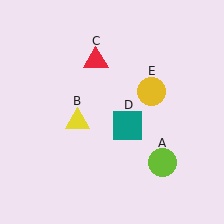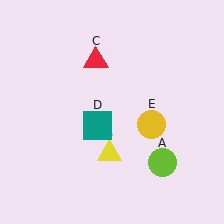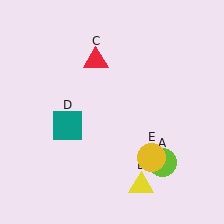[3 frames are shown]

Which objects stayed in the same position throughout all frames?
Lime circle (object A) and red triangle (object C) remained stationary.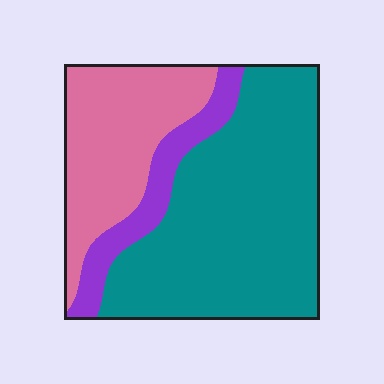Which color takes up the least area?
Purple, at roughly 15%.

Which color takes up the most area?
Teal, at roughly 60%.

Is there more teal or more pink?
Teal.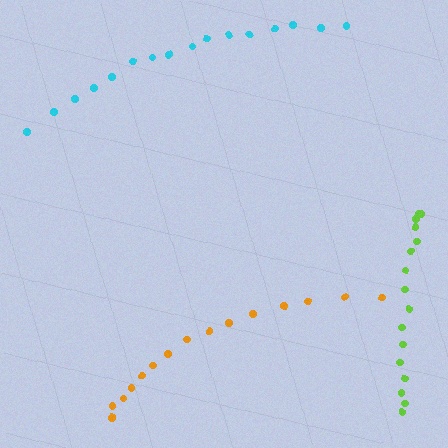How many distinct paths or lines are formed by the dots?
There are 3 distinct paths.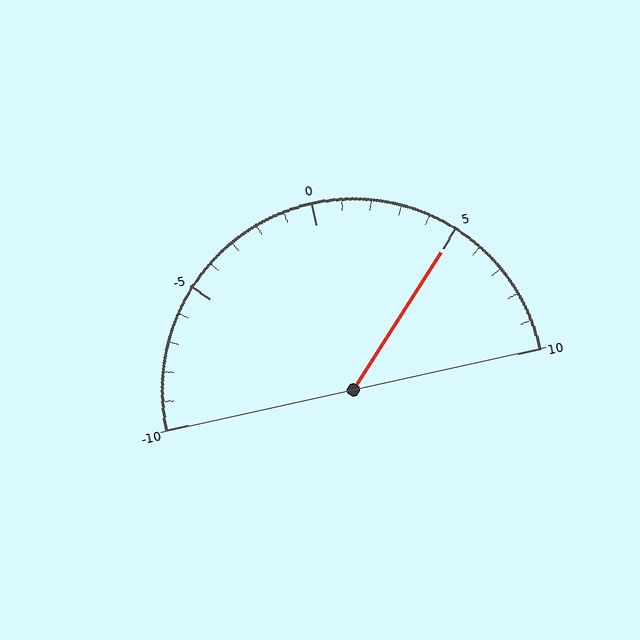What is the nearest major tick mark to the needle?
The nearest major tick mark is 5.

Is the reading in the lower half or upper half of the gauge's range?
The reading is in the upper half of the range (-10 to 10).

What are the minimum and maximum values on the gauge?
The gauge ranges from -10 to 10.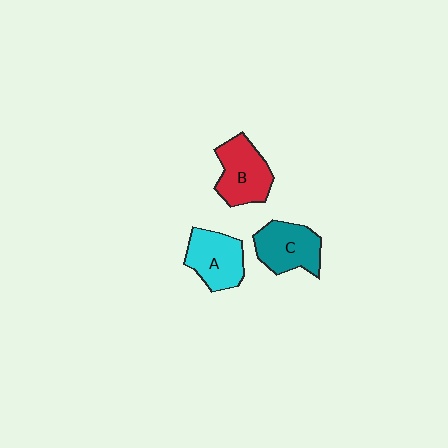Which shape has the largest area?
Shape B (red).